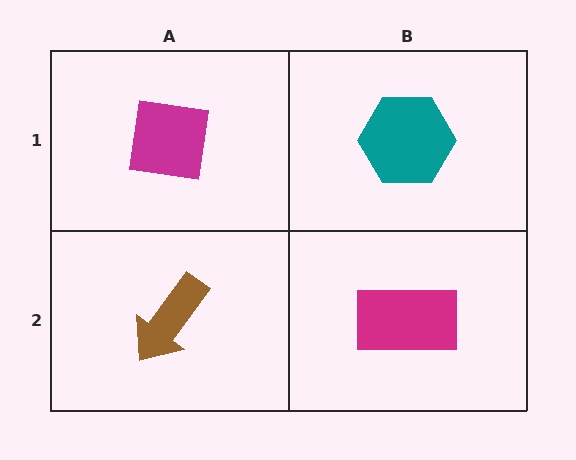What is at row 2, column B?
A magenta rectangle.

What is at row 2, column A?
A brown arrow.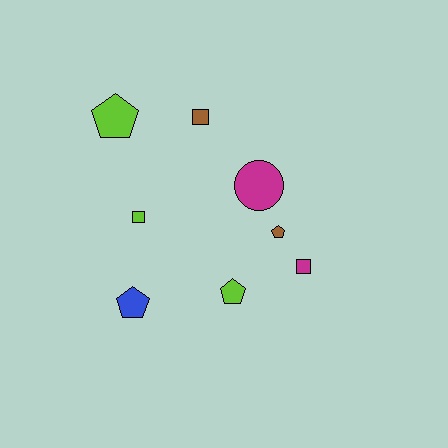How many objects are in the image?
There are 8 objects.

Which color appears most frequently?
Lime, with 3 objects.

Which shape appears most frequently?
Pentagon, with 4 objects.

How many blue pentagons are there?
There is 1 blue pentagon.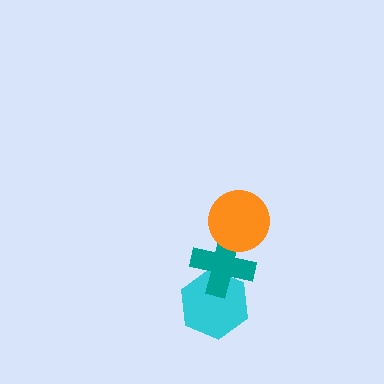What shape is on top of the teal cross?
The orange circle is on top of the teal cross.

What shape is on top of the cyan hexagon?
The teal cross is on top of the cyan hexagon.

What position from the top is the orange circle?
The orange circle is 1st from the top.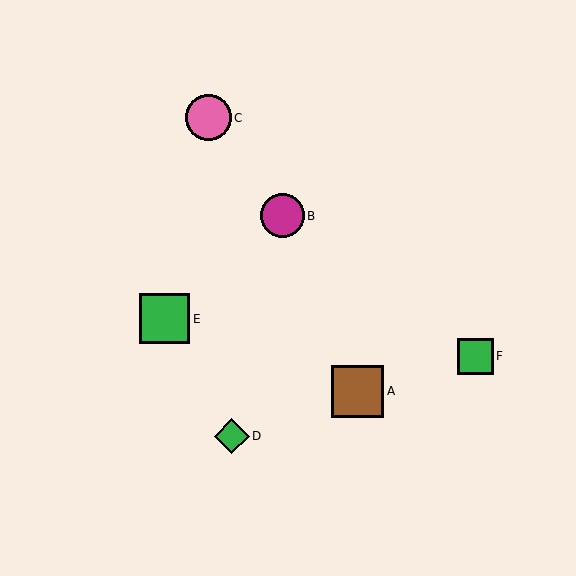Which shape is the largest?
The brown square (labeled A) is the largest.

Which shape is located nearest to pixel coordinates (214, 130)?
The pink circle (labeled C) at (208, 118) is nearest to that location.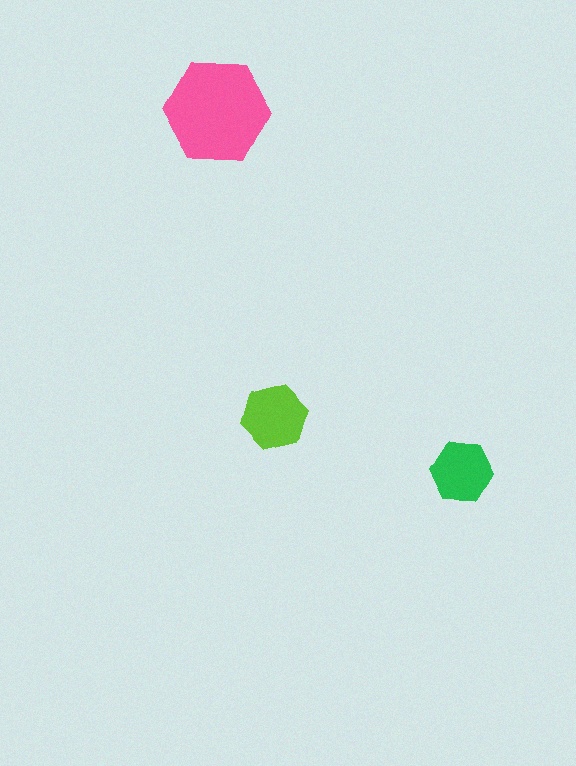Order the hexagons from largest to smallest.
the pink one, the lime one, the green one.